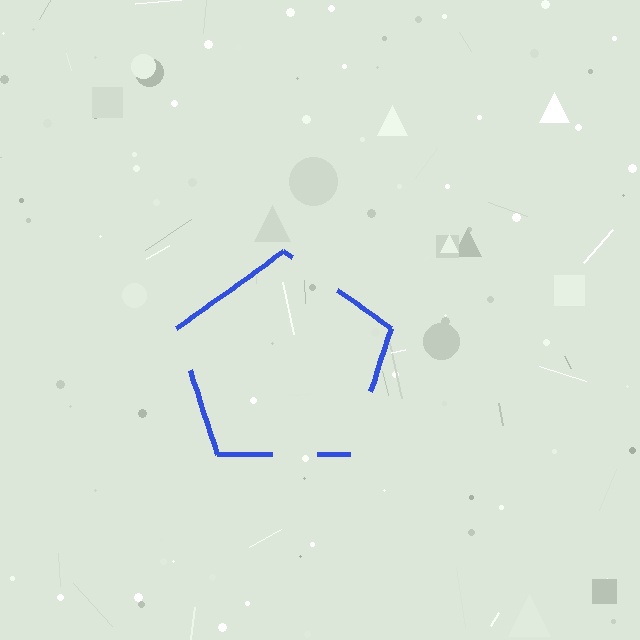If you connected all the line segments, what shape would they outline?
They would outline a pentagon.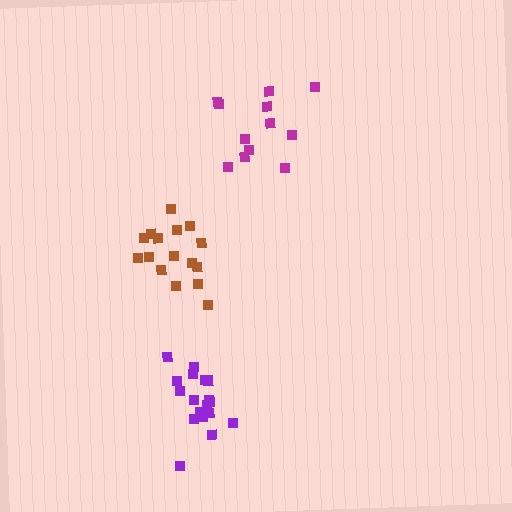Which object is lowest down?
The purple cluster is bottommost.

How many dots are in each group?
Group 1: 16 dots, Group 2: 12 dots, Group 3: 18 dots (46 total).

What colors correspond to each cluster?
The clusters are colored: brown, magenta, purple.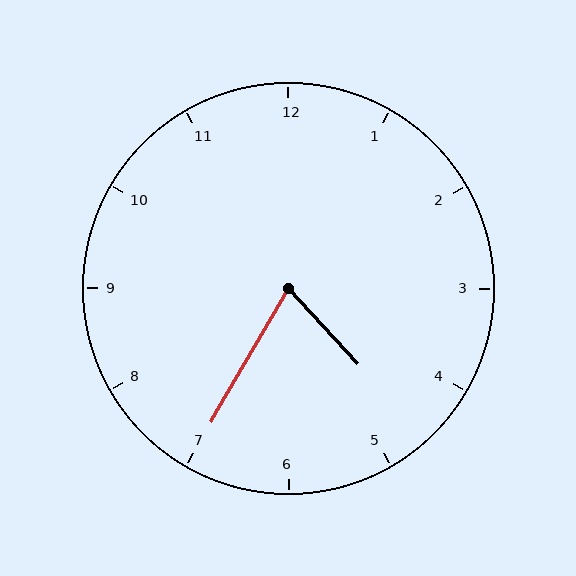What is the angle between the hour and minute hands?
Approximately 72 degrees.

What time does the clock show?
4:35.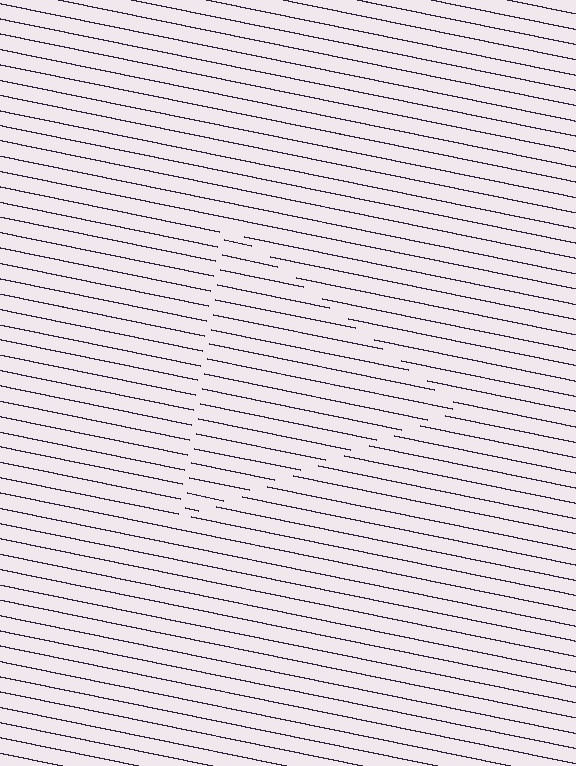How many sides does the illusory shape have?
3 sides — the line-ends trace a triangle.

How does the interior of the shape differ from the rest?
The interior of the shape contains the same grating, shifted by half a period — the contour is defined by the phase discontinuity where line-ends from the inner and outer gratings abut.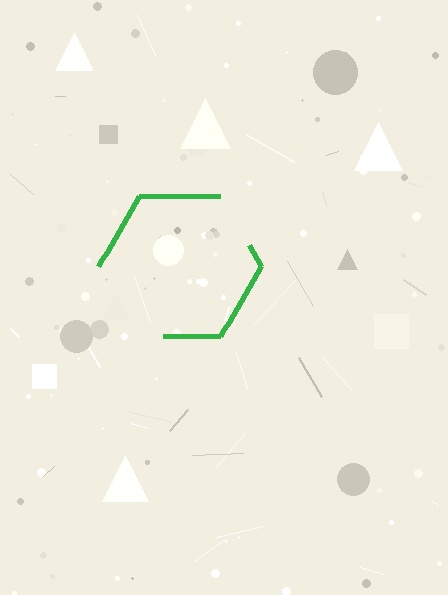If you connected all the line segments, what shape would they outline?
They would outline a hexagon.